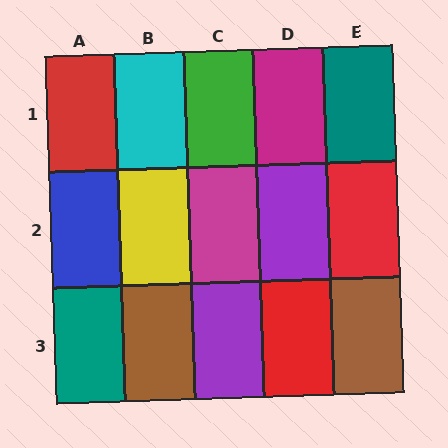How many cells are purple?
2 cells are purple.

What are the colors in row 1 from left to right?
Red, cyan, green, magenta, teal.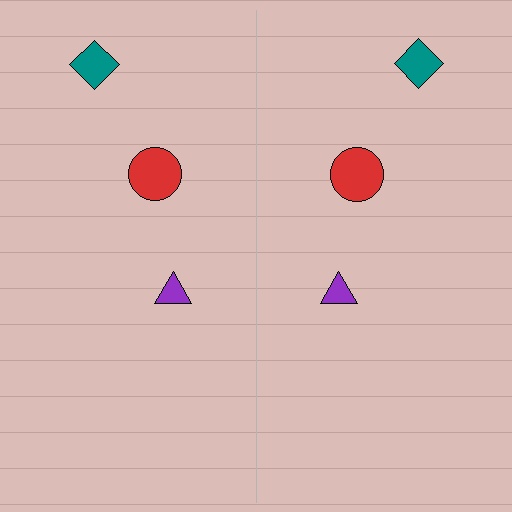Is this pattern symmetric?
Yes, this pattern has bilateral (reflection) symmetry.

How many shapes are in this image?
There are 6 shapes in this image.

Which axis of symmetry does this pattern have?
The pattern has a vertical axis of symmetry running through the center of the image.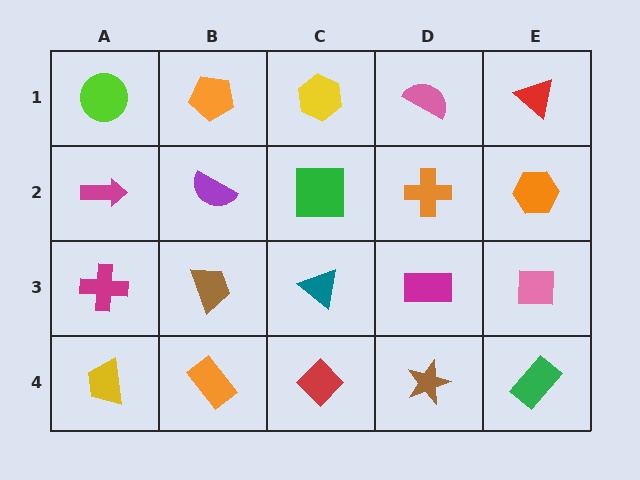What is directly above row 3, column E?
An orange hexagon.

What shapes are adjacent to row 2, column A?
A lime circle (row 1, column A), a magenta cross (row 3, column A), a purple semicircle (row 2, column B).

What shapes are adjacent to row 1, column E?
An orange hexagon (row 2, column E), a pink semicircle (row 1, column D).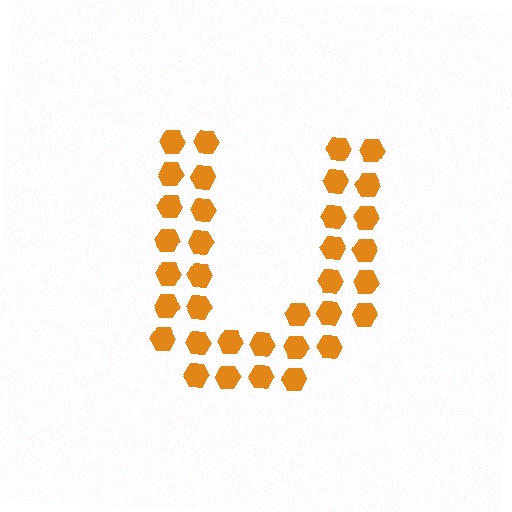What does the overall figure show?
The overall figure shows the letter U.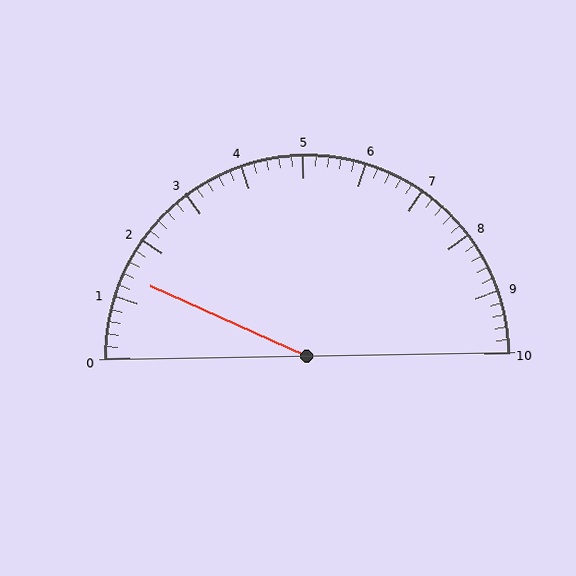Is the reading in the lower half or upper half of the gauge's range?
The reading is in the lower half of the range (0 to 10).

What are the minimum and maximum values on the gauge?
The gauge ranges from 0 to 10.